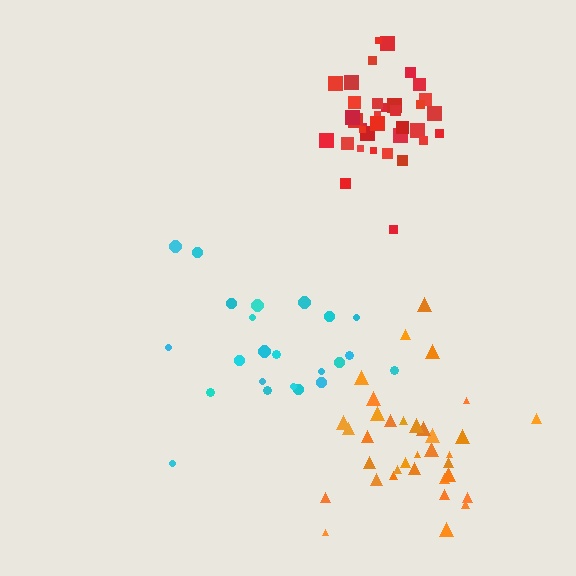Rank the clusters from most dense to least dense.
red, orange, cyan.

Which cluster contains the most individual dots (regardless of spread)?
Orange (35).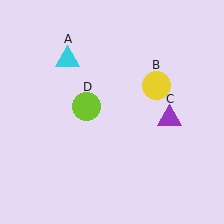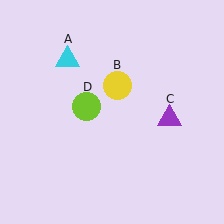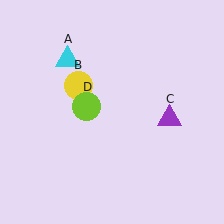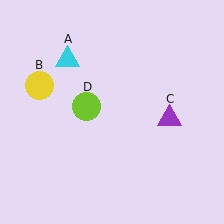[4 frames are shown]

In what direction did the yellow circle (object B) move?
The yellow circle (object B) moved left.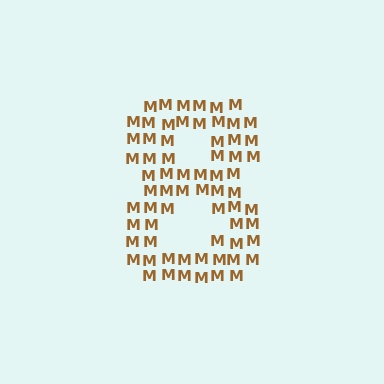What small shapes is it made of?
It is made of small letter M's.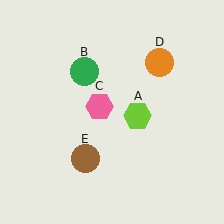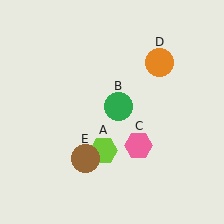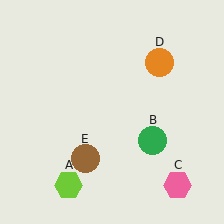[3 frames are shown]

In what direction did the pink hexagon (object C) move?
The pink hexagon (object C) moved down and to the right.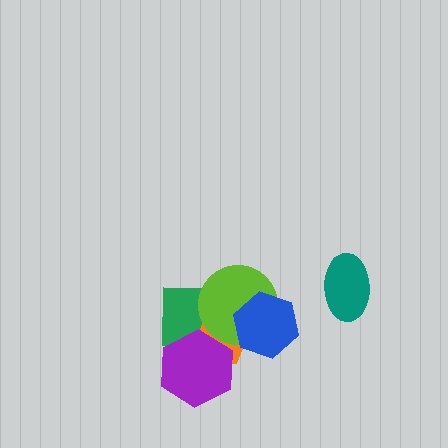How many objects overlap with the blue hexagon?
3 objects overlap with the blue hexagon.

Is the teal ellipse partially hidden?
No, no other shape covers it.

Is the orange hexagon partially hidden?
Yes, it is partially covered by another shape.